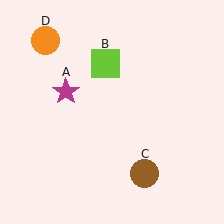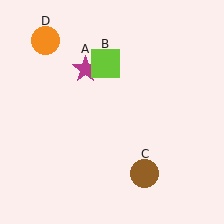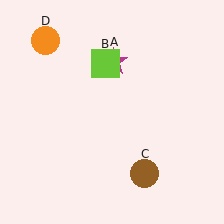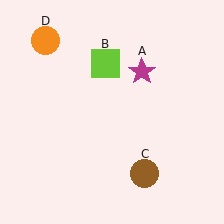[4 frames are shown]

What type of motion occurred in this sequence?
The magenta star (object A) rotated clockwise around the center of the scene.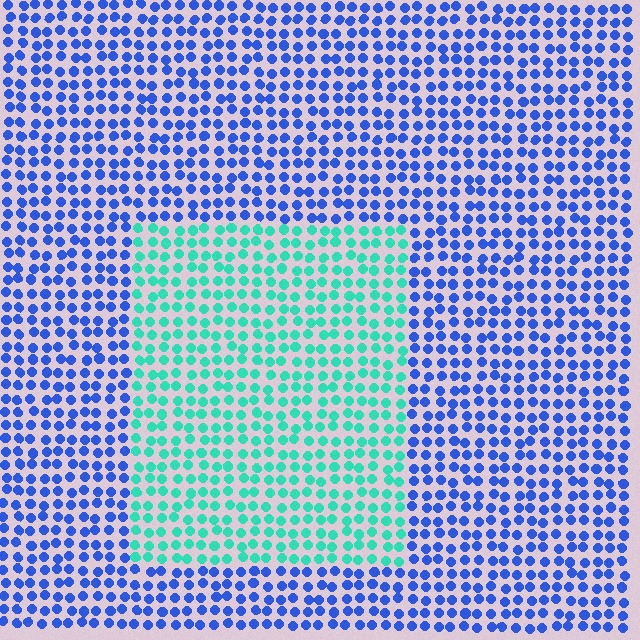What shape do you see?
I see a rectangle.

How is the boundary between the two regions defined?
The boundary is defined purely by a slight shift in hue (about 60 degrees). Spacing, size, and orientation are identical on both sides.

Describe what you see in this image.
The image is filled with small blue elements in a uniform arrangement. A rectangle-shaped region is visible where the elements are tinted to a slightly different hue, forming a subtle color boundary.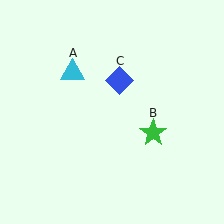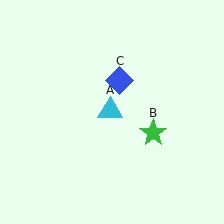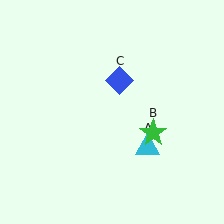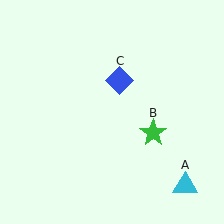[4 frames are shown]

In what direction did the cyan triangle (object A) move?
The cyan triangle (object A) moved down and to the right.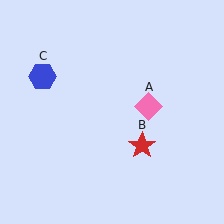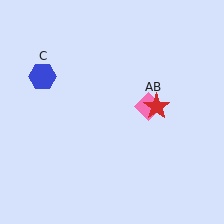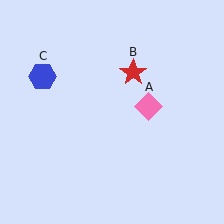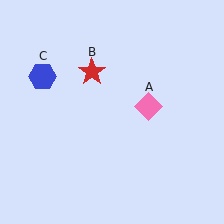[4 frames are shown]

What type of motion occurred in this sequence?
The red star (object B) rotated counterclockwise around the center of the scene.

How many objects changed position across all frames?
1 object changed position: red star (object B).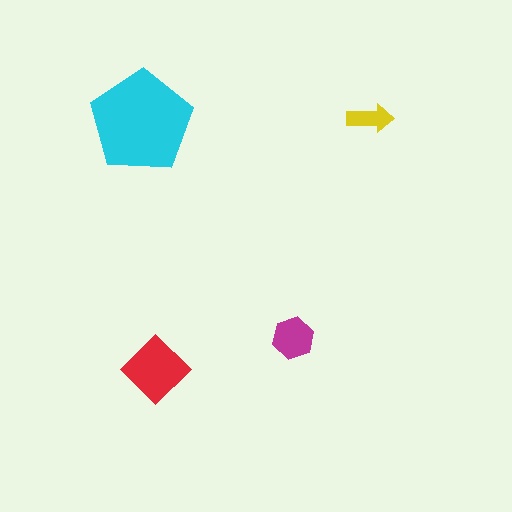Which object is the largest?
The cyan pentagon.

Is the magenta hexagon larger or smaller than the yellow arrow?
Larger.